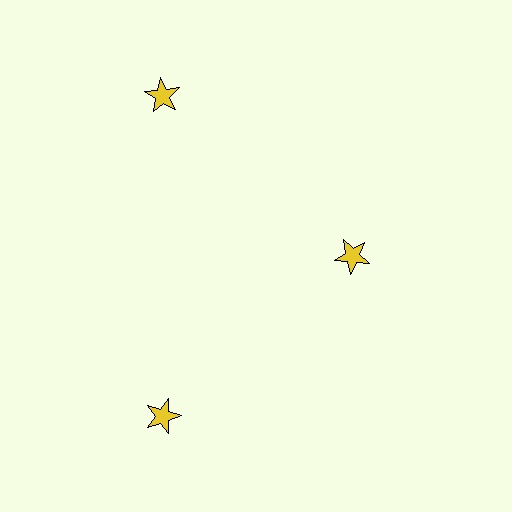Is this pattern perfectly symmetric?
No. The 3 yellow stars are arranged in a ring, but one element near the 3 o'clock position is pulled inward toward the center, breaking the 3-fold rotational symmetry.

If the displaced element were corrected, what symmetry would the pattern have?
It would have 3-fold rotational symmetry — the pattern would map onto itself every 120 degrees.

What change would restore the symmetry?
The symmetry would be restored by moving it outward, back onto the ring so that all 3 stars sit at equal angles and equal distance from the center.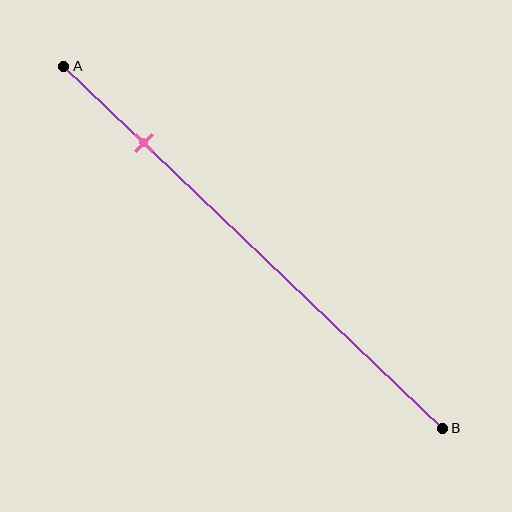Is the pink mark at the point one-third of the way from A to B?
No, the mark is at about 20% from A, not at the 33% one-third point.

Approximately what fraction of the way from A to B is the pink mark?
The pink mark is approximately 20% of the way from A to B.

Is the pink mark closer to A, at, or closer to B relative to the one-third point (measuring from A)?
The pink mark is closer to point A than the one-third point of segment AB.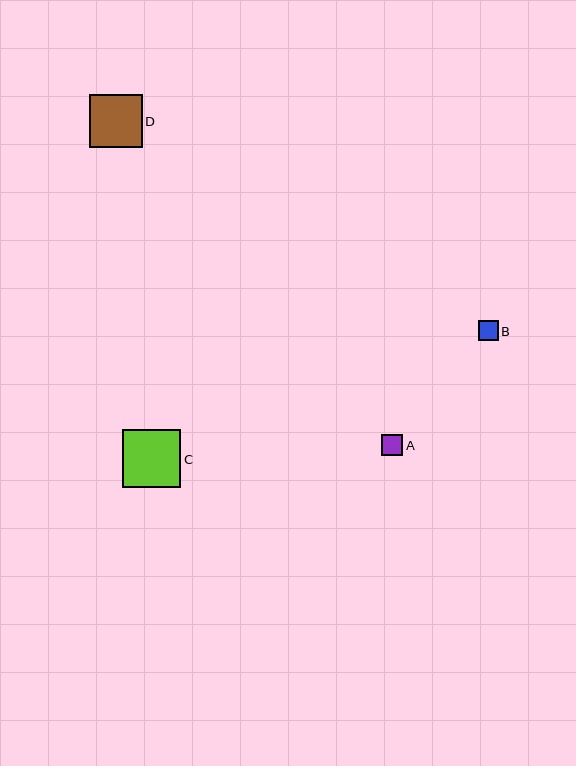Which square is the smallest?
Square B is the smallest with a size of approximately 20 pixels.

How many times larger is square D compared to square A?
Square D is approximately 2.5 times the size of square A.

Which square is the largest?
Square C is the largest with a size of approximately 58 pixels.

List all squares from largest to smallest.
From largest to smallest: C, D, A, B.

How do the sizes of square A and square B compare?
Square A and square B are approximately the same size.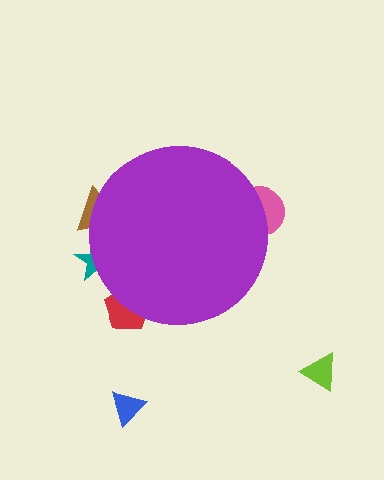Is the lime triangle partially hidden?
No, the lime triangle is fully visible.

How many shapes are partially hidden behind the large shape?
4 shapes are partially hidden.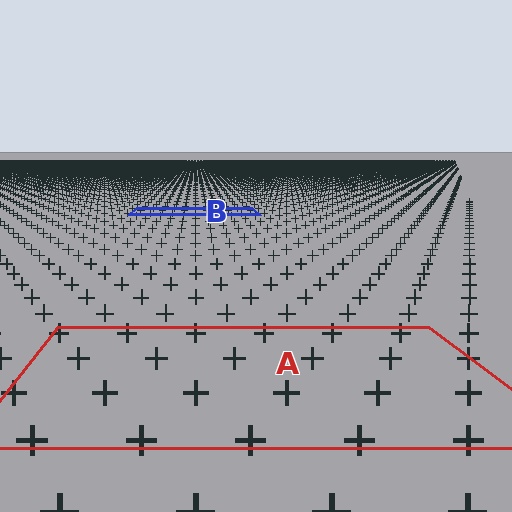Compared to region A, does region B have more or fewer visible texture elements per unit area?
Region B has more texture elements per unit area — they are packed more densely because it is farther away.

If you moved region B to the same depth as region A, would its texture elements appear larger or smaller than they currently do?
They would appear larger. At a closer depth, the same texture elements are projected at a bigger on-screen size.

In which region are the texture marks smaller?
The texture marks are smaller in region B, because it is farther away.